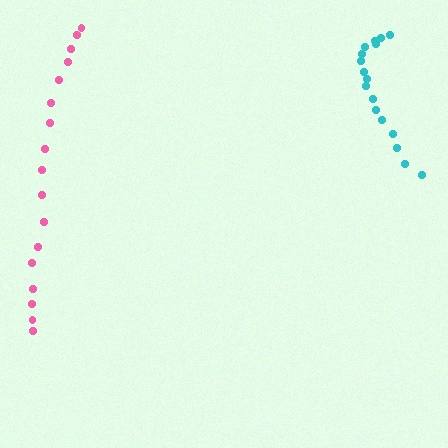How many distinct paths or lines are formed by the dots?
There are 2 distinct paths.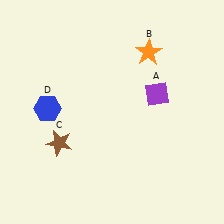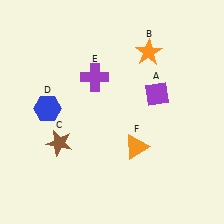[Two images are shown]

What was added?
A purple cross (E), an orange triangle (F) were added in Image 2.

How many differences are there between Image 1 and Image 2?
There are 2 differences between the two images.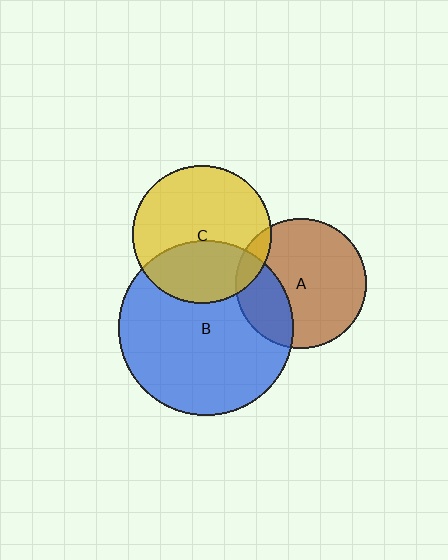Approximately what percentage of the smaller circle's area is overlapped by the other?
Approximately 10%.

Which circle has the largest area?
Circle B (blue).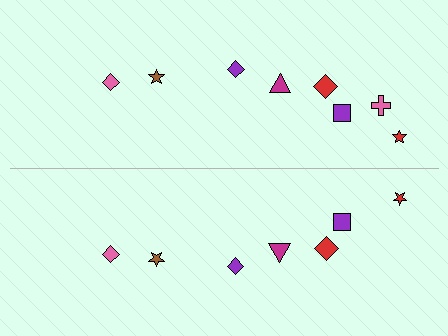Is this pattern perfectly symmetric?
No, the pattern is not perfectly symmetric. A pink cross is missing from the bottom side.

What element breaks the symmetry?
A pink cross is missing from the bottom side.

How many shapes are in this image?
There are 15 shapes in this image.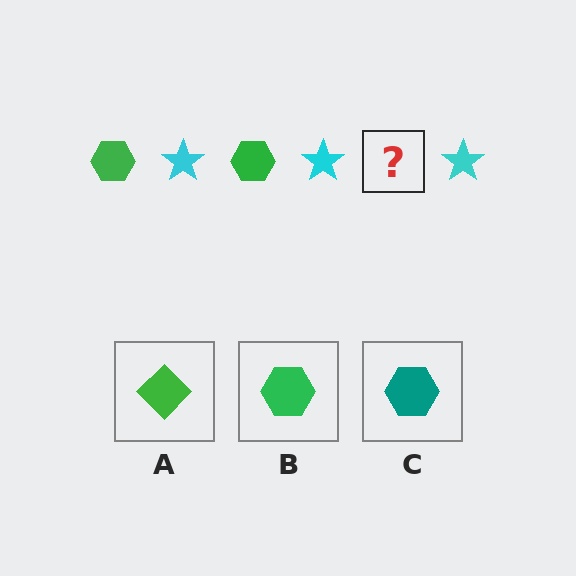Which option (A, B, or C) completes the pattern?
B.